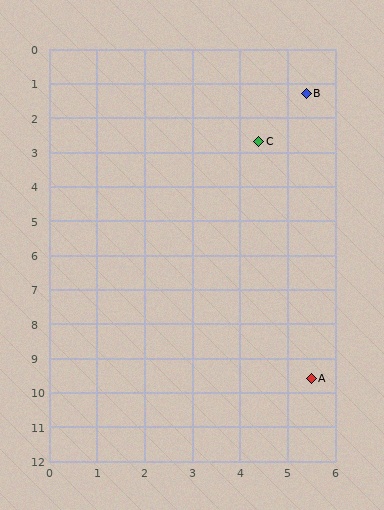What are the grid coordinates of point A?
Point A is at approximately (5.5, 9.6).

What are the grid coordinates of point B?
Point B is at approximately (5.4, 1.3).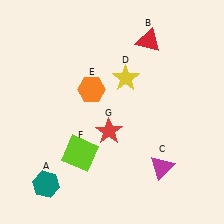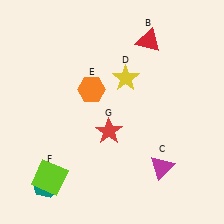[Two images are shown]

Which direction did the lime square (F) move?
The lime square (F) moved left.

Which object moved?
The lime square (F) moved left.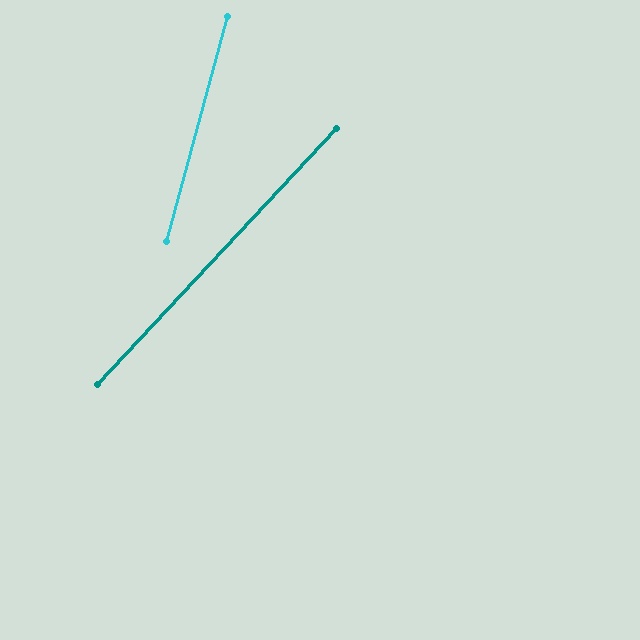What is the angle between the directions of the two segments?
Approximately 28 degrees.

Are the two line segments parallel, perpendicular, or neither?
Neither parallel nor perpendicular — they differ by about 28°.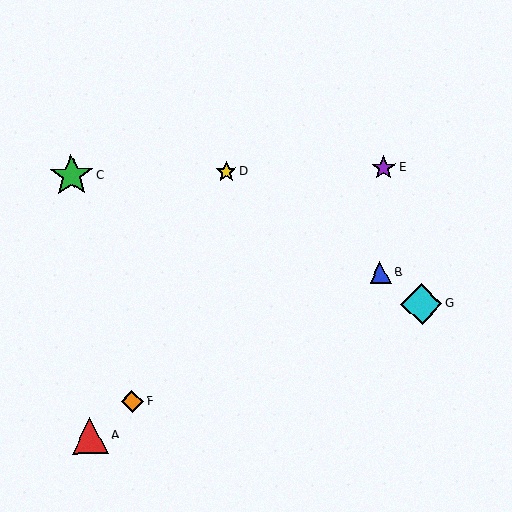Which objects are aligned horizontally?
Objects C, D, E are aligned horizontally.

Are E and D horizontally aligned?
Yes, both are at y≈168.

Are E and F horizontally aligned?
No, E is at y≈168 and F is at y≈401.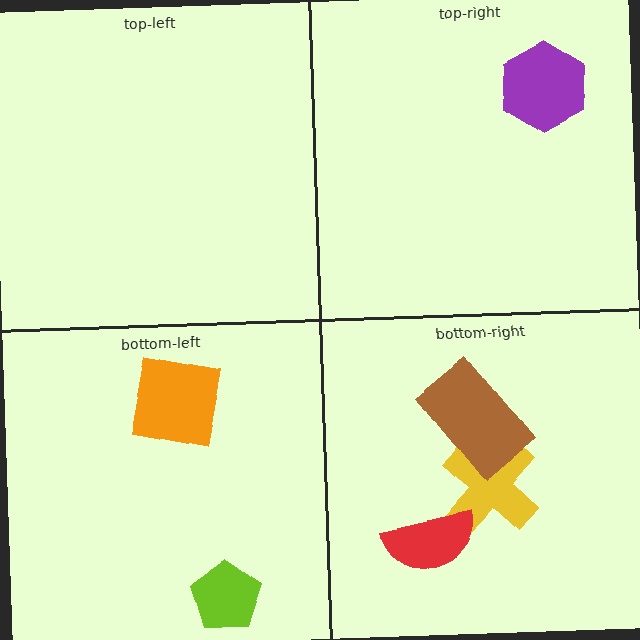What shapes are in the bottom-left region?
The orange square, the lime pentagon.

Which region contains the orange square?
The bottom-left region.